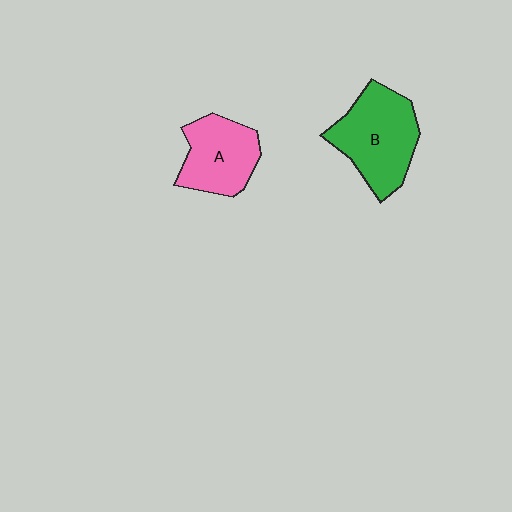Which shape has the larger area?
Shape B (green).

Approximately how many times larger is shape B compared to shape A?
Approximately 1.3 times.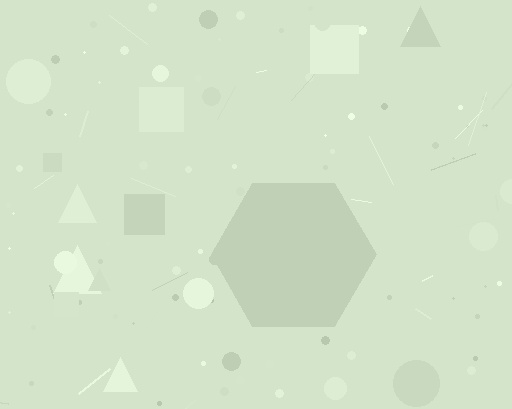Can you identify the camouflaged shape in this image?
The camouflaged shape is a hexagon.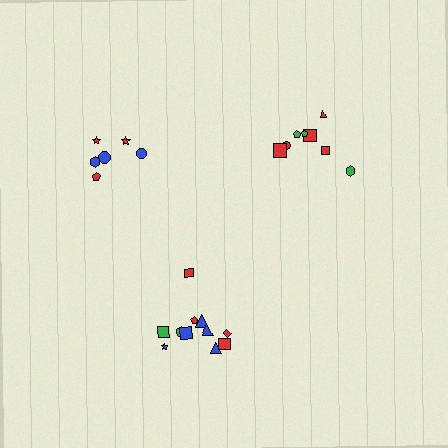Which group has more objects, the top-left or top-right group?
The top-right group.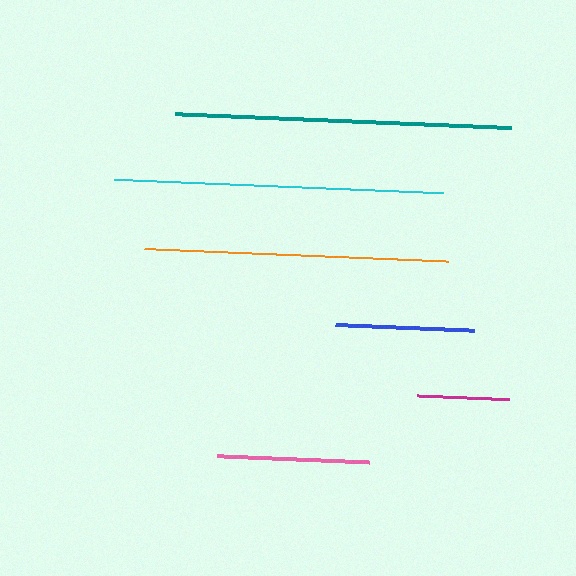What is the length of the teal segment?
The teal segment is approximately 336 pixels long.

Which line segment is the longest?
The teal line is the longest at approximately 336 pixels.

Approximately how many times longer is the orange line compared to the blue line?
The orange line is approximately 2.2 times the length of the blue line.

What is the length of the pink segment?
The pink segment is approximately 152 pixels long.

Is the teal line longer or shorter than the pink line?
The teal line is longer than the pink line.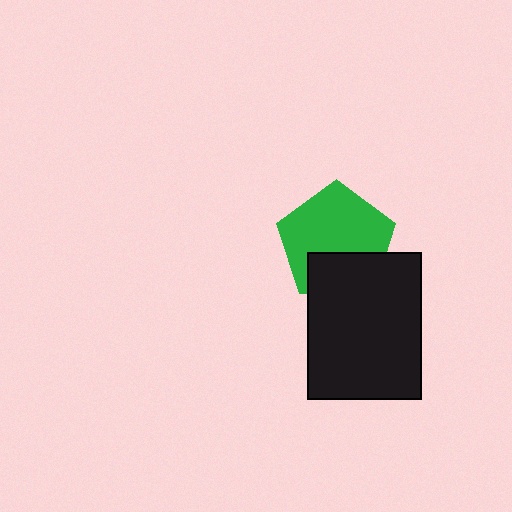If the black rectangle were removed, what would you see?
You would see the complete green pentagon.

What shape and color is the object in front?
The object in front is a black rectangle.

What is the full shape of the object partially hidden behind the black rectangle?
The partially hidden object is a green pentagon.